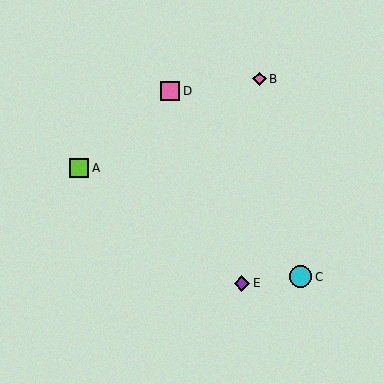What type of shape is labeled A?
Shape A is a lime square.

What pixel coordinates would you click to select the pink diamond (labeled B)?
Click at (259, 79) to select the pink diamond B.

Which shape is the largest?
The cyan circle (labeled C) is the largest.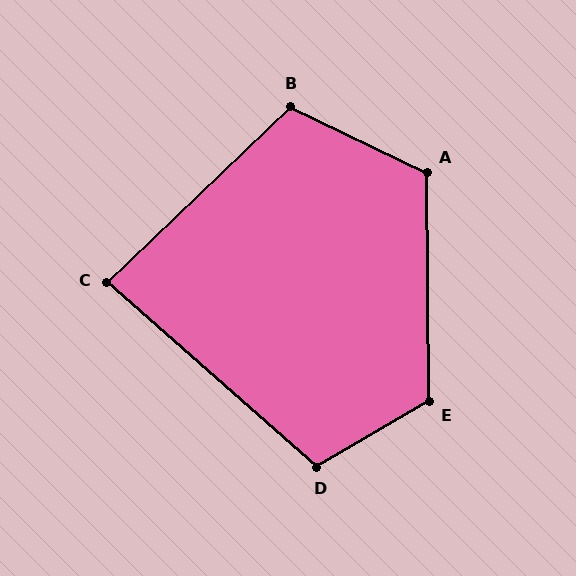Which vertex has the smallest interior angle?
C, at approximately 85 degrees.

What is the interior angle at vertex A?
Approximately 116 degrees (obtuse).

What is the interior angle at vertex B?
Approximately 111 degrees (obtuse).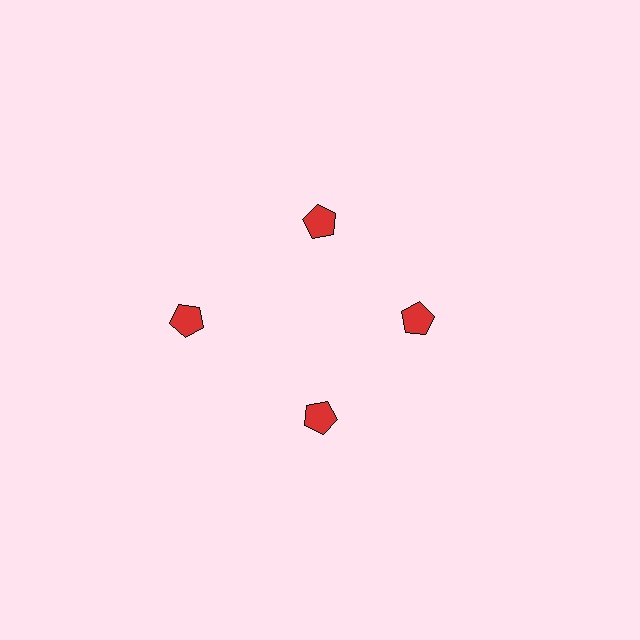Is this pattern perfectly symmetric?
No. The 4 red pentagons are arranged in a ring, but one element near the 9 o'clock position is pushed outward from the center, breaking the 4-fold rotational symmetry.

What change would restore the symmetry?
The symmetry would be restored by moving it inward, back onto the ring so that all 4 pentagons sit at equal angles and equal distance from the center.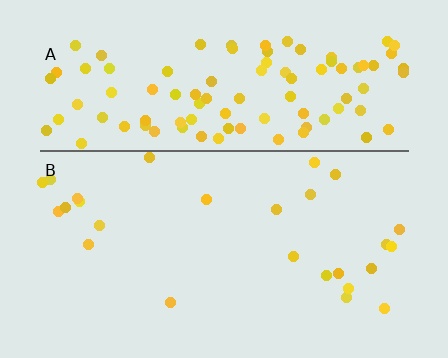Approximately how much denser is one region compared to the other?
Approximately 4.2× — region A over region B.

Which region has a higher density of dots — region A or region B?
A (the top).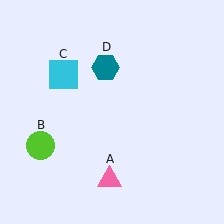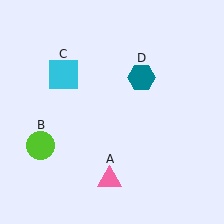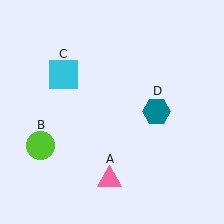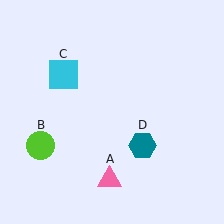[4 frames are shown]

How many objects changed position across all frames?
1 object changed position: teal hexagon (object D).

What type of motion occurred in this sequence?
The teal hexagon (object D) rotated clockwise around the center of the scene.